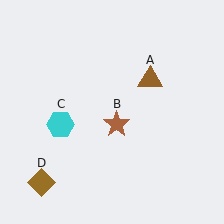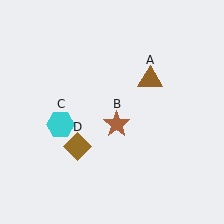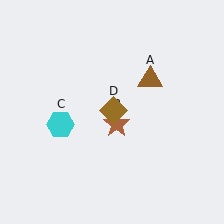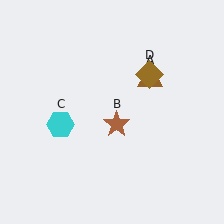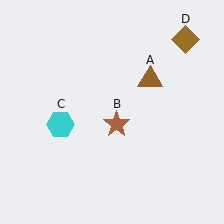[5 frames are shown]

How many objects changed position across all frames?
1 object changed position: brown diamond (object D).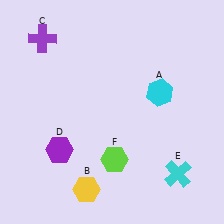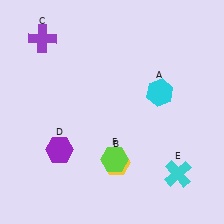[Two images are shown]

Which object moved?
The yellow hexagon (B) moved right.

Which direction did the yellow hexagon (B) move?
The yellow hexagon (B) moved right.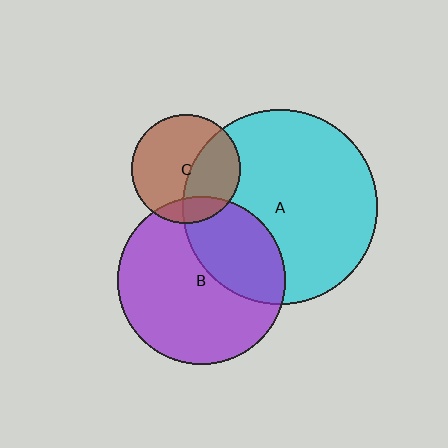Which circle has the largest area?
Circle A (cyan).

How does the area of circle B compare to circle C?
Approximately 2.4 times.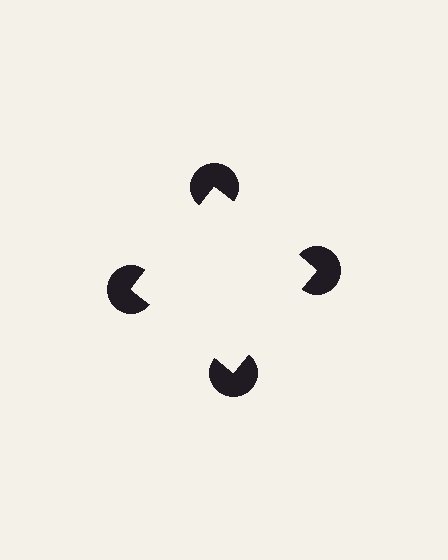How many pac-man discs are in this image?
There are 4 — one at each vertex of the illusory square.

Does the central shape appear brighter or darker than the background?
It typically appears slightly brighter than the background, even though no actual brightness change is drawn.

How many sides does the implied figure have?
4 sides.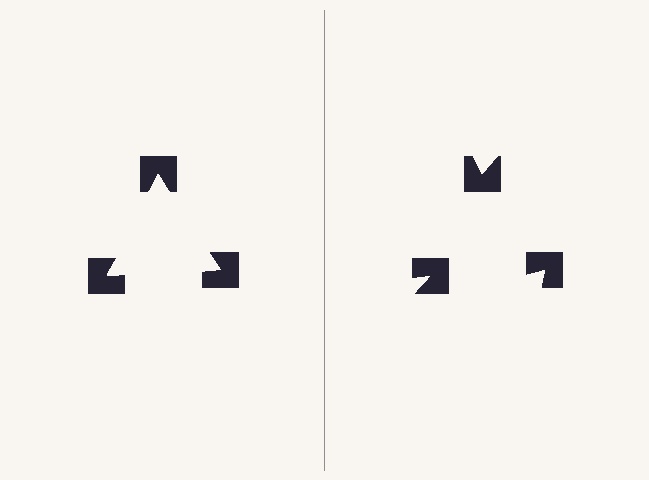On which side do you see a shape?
An illusory triangle appears on the left side. On the right side the wedge cuts are rotated, so no coherent shape forms.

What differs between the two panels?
The notched squares are positioned identically on both sides; only the wedge orientations differ. On the left they align to a triangle; on the right they are misaligned.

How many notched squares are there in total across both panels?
6 — 3 on each side.